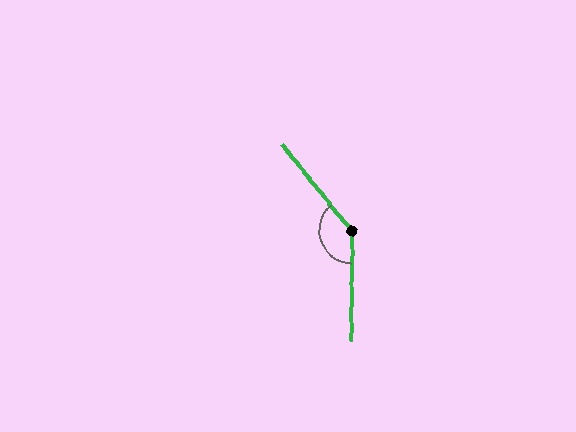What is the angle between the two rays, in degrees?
Approximately 140 degrees.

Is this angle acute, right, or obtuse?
It is obtuse.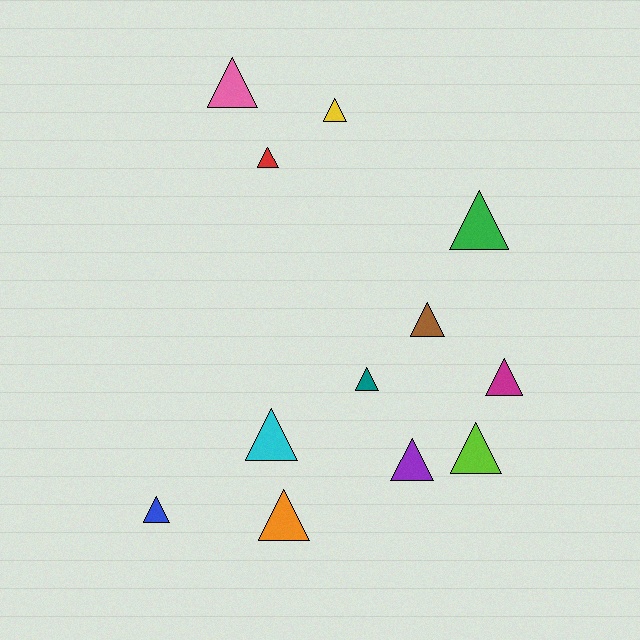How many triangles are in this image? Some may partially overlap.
There are 12 triangles.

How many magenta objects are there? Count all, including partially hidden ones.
There is 1 magenta object.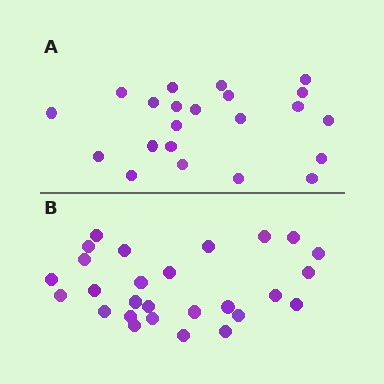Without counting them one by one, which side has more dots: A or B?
Region B (the bottom region) has more dots.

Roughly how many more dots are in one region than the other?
Region B has about 5 more dots than region A.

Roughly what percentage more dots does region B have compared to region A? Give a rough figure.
About 25% more.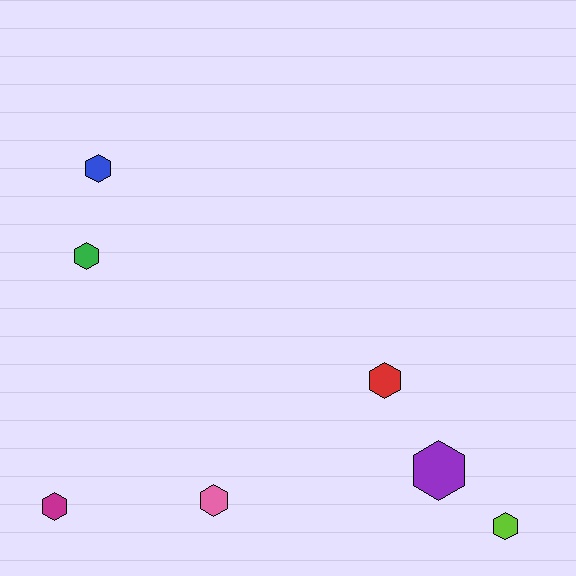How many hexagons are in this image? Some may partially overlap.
There are 7 hexagons.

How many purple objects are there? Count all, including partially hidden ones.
There is 1 purple object.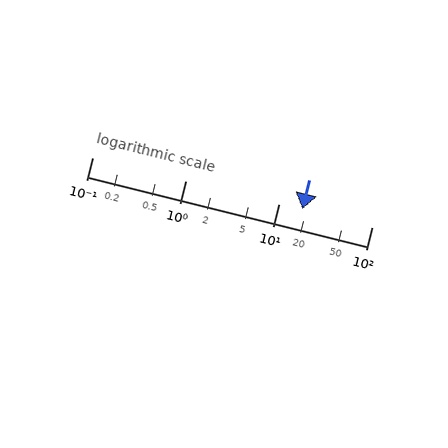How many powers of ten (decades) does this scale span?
The scale spans 3 decades, from 0.1 to 100.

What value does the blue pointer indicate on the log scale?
The pointer indicates approximately 18.